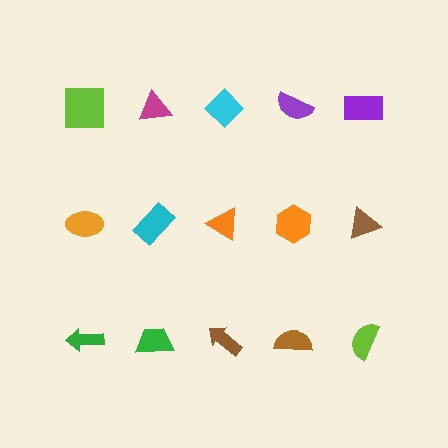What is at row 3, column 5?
A lime semicircle.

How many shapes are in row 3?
5 shapes.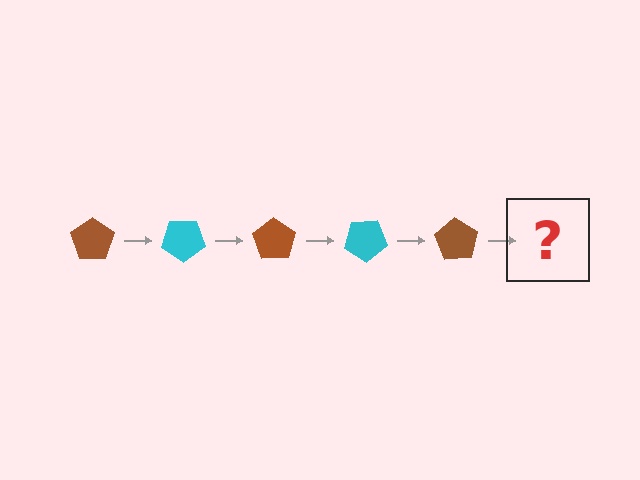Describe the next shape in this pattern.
It should be a cyan pentagon, rotated 175 degrees from the start.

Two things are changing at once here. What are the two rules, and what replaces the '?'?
The two rules are that it rotates 35 degrees each step and the color cycles through brown and cyan. The '?' should be a cyan pentagon, rotated 175 degrees from the start.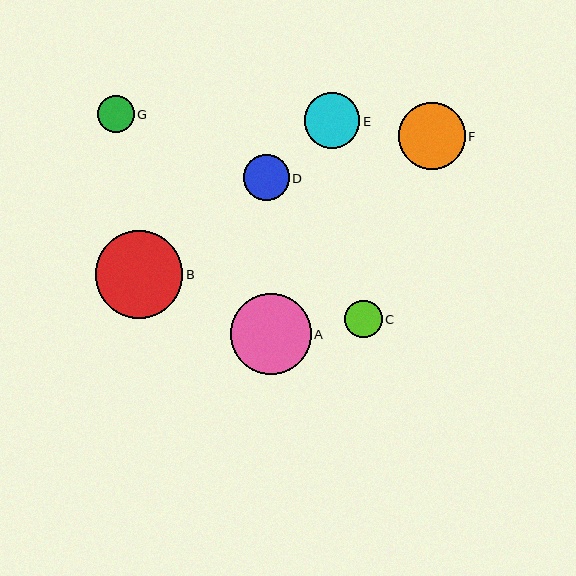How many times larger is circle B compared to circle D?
Circle B is approximately 1.9 times the size of circle D.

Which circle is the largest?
Circle B is the largest with a size of approximately 87 pixels.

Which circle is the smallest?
Circle G is the smallest with a size of approximately 37 pixels.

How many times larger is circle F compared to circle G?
Circle F is approximately 1.8 times the size of circle G.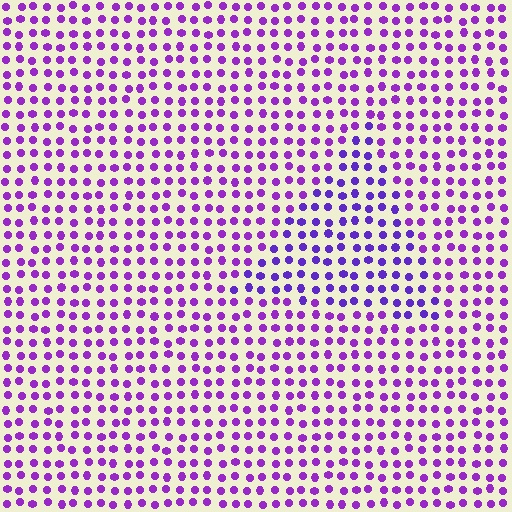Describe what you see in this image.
The image is filled with small purple elements in a uniform arrangement. A triangle-shaped region is visible where the elements are tinted to a slightly different hue, forming a subtle color boundary.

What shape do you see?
I see a triangle.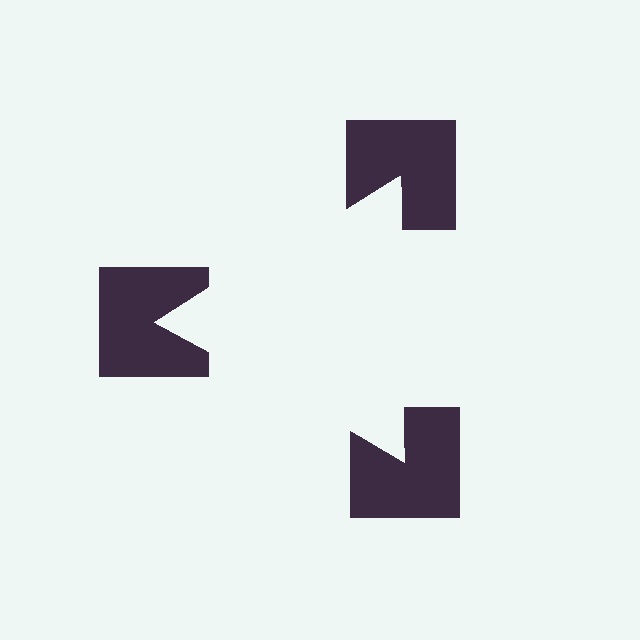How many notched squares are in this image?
There are 3 — one at each vertex of the illusory triangle.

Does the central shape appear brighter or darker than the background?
It typically appears slightly brighter than the background, even though no actual brightness change is drawn.